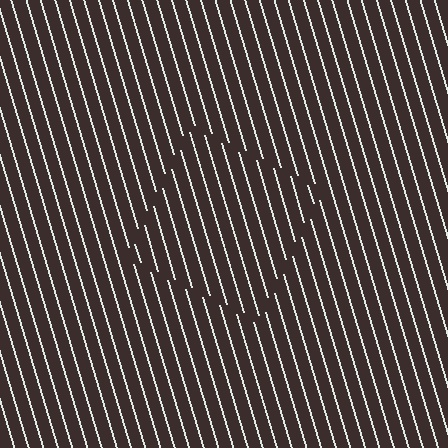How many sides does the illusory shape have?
4 sides — the line-ends trace a square.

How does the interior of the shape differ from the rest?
The interior of the shape contains the same grating, shifted by half a period — the contour is defined by the phase discontinuity where line-ends from the inner and outer gratings abut.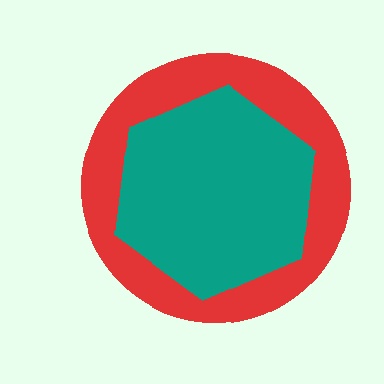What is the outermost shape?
The red circle.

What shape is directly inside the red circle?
The teal hexagon.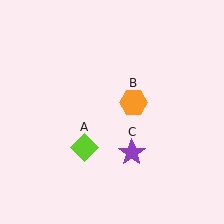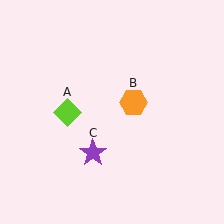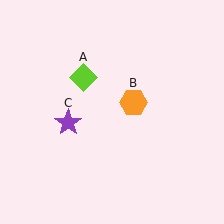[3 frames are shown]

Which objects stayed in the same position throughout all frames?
Orange hexagon (object B) remained stationary.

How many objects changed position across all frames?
2 objects changed position: lime diamond (object A), purple star (object C).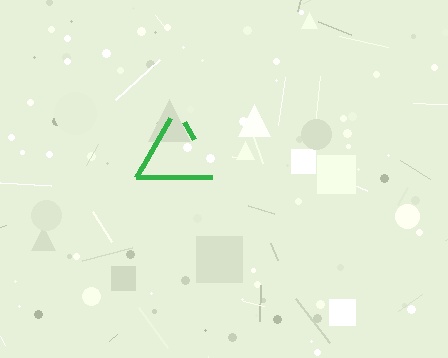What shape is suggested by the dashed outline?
The dashed outline suggests a triangle.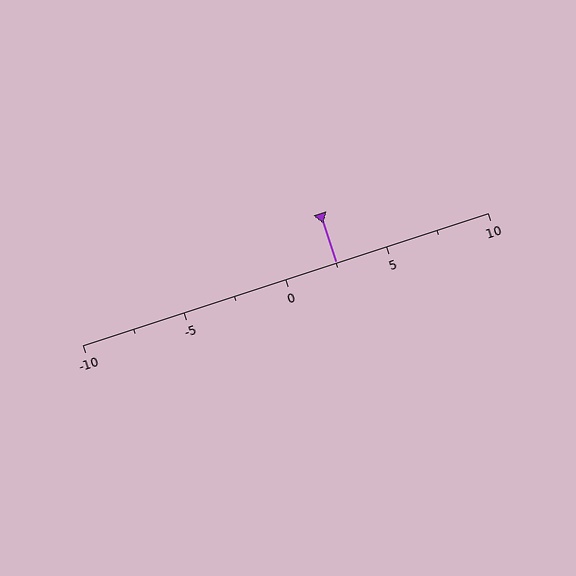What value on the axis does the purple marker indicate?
The marker indicates approximately 2.5.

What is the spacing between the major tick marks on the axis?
The major ticks are spaced 5 apart.